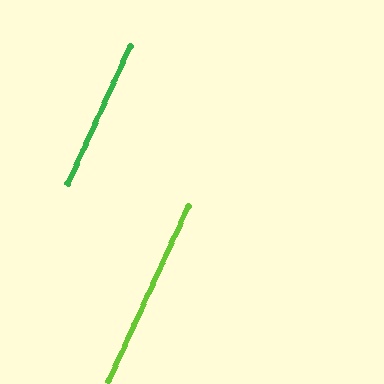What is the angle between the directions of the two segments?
Approximately 0 degrees.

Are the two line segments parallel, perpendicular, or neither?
Parallel — their directions differ by only 0.1°.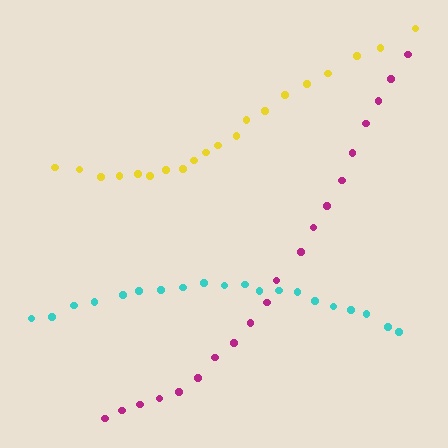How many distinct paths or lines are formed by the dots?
There are 3 distinct paths.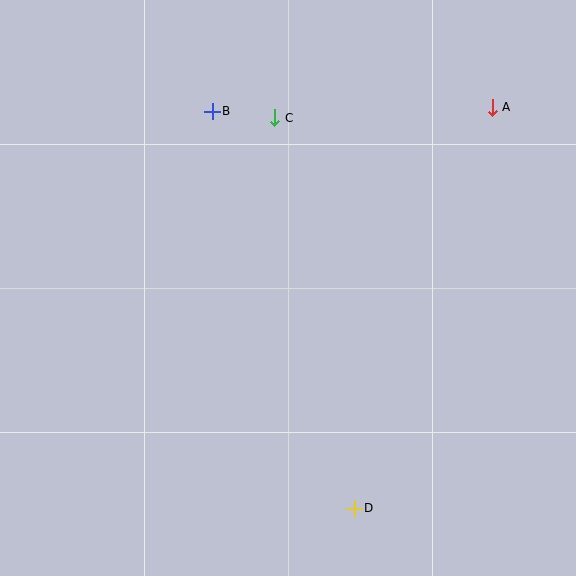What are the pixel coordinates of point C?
Point C is at (275, 118).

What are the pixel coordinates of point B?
Point B is at (212, 111).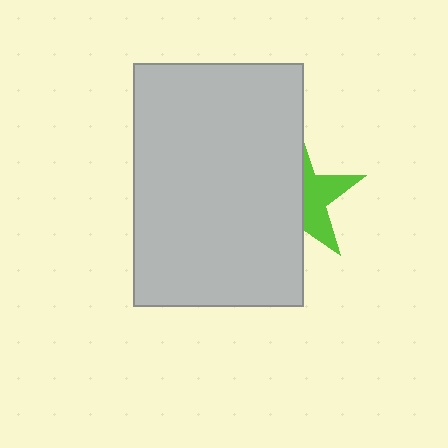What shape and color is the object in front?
The object in front is a light gray rectangle.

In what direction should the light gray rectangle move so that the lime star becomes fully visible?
The light gray rectangle should move left. That is the shortest direction to clear the overlap and leave the lime star fully visible.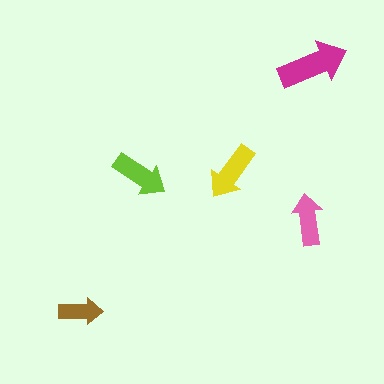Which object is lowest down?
The brown arrow is bottommost.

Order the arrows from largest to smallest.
the magenta one, the yellow one, the lime one, the pink one, the brown one.